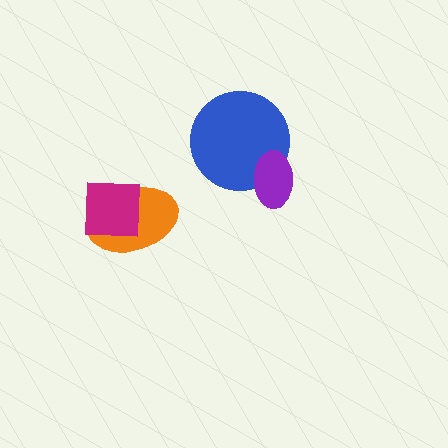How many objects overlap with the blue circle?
1 object overlaps with the blue circle.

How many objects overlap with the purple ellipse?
1 object overlaps with the purple ellipse.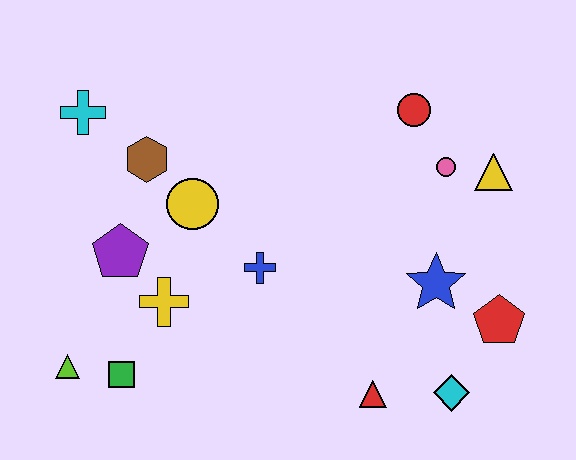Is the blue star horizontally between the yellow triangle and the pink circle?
No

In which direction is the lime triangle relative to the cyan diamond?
The lime triangle is to the left of the cyan diamond.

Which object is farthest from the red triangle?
The cyan cross is farthest from the red triangle.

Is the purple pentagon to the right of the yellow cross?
No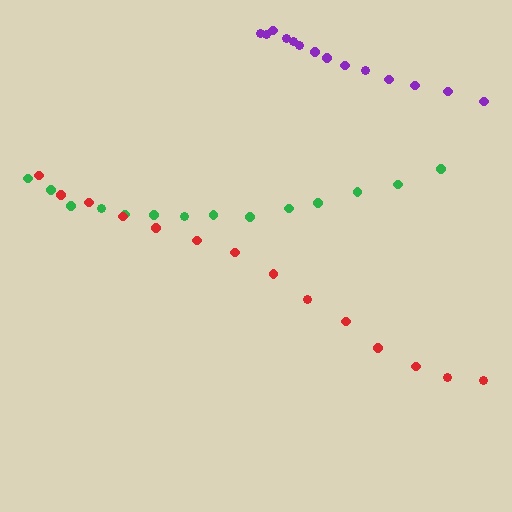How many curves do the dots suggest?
There are 3 distinct paths.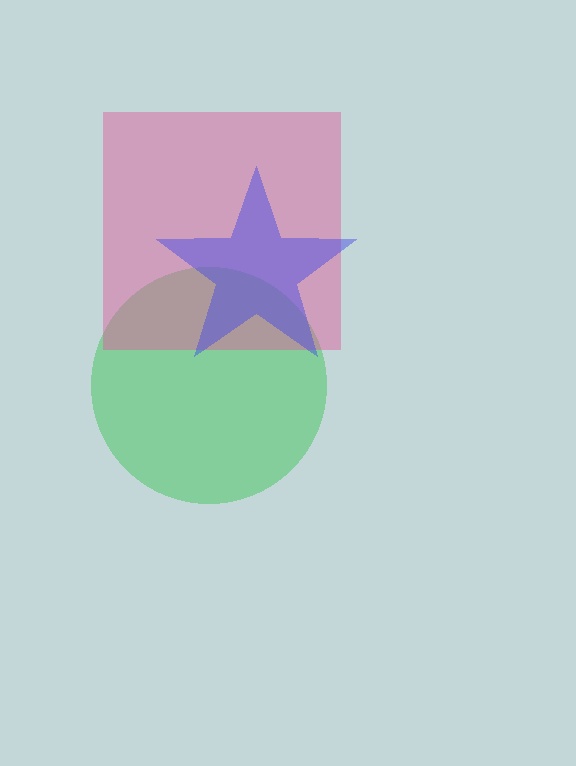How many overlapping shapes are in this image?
There are 3 overlapping shapes in the image.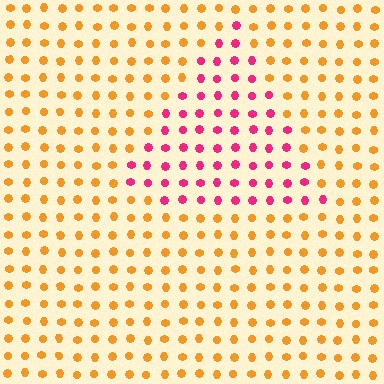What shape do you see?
I see a triangle.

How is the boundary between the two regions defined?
The boundary is defined purely by a slight shift in hue (about 61 degrees). Spacing, size, and orientation are identical on both sides.